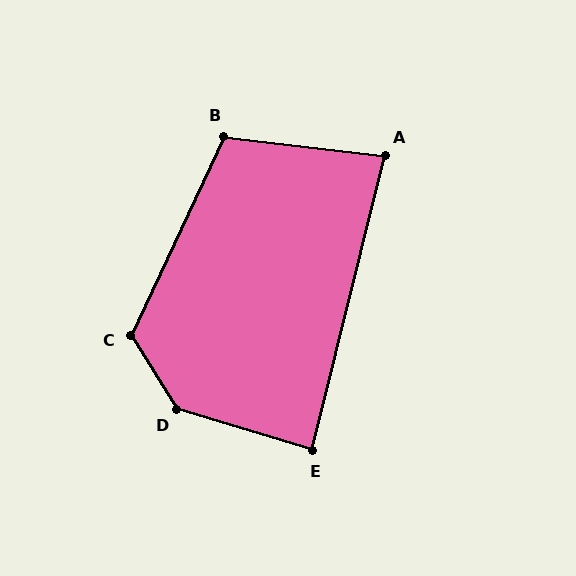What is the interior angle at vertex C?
Approximately 123 degrees (obtuse).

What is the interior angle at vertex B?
Approximately 108 degrees (obtuse).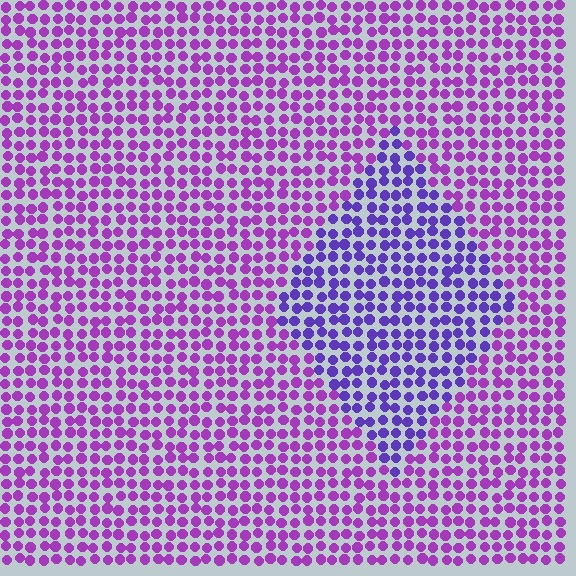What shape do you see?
I see a diamond.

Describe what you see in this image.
The image is filled with small purple elements in a uniform arrangement. A diamond-shaped region is visible where the elements are tinted to a slightly different hue, forming a subtle color boundary.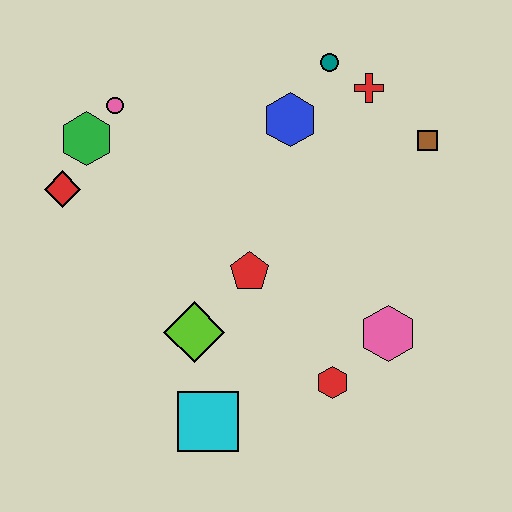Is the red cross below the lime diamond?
No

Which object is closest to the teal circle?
The red cross is closest to the teal circle.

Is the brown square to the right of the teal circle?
Yes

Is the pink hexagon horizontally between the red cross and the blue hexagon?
No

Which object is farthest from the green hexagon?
The pink hexagon is farthest from the green hexagon.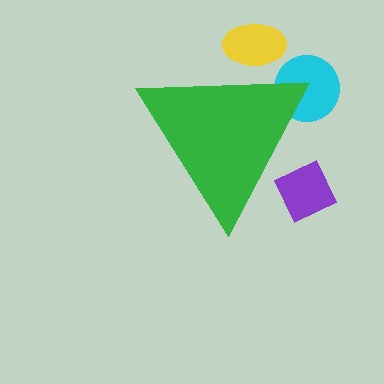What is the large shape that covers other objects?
A green triangle.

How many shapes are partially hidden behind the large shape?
3 shapes are partially hidden.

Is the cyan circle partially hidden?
Yes, the cyan circle is partially hidden behind the green triangle.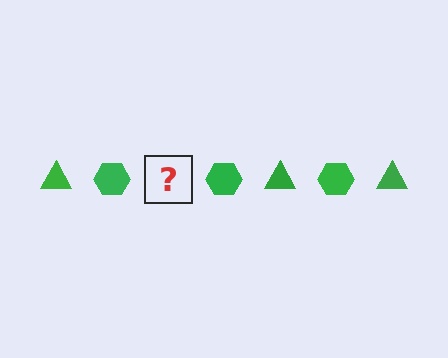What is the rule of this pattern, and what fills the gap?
The rule is that the pattern cycles through triangle, hexagon shapes in green. The gap should be filled with a green triangle.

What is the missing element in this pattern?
The missing element is a green triangle.